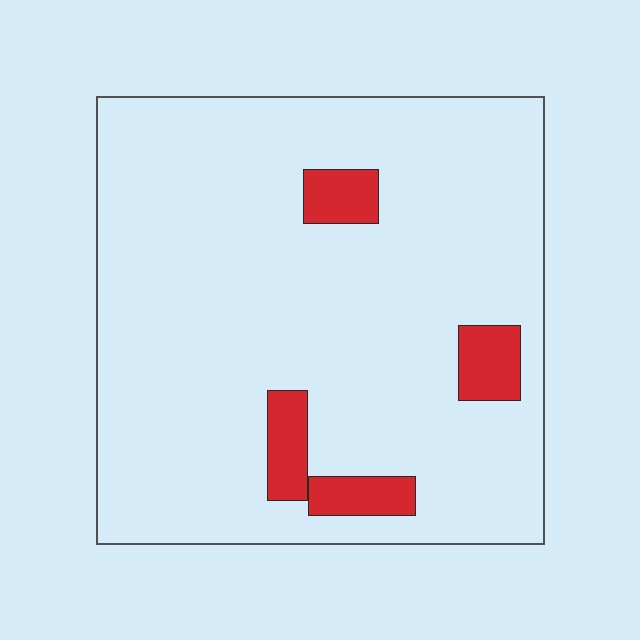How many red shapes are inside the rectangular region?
4.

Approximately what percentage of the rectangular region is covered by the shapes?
Approximately 10%.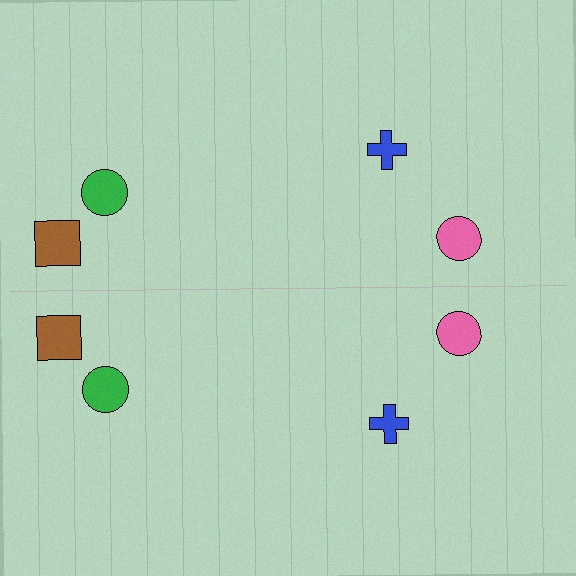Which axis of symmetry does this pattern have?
The pattern has a horizontal axis of symmetry running through the center of the image.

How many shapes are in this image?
There are 8 shapes in this image.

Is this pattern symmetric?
Yes, this pattern has bilateral (reflection) symmetry.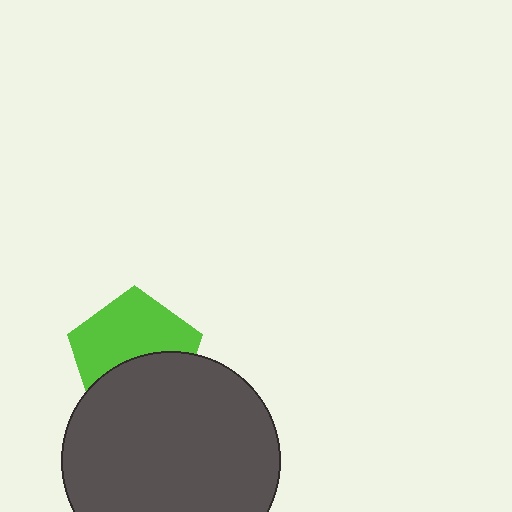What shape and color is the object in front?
The object in front is a dark gray circle.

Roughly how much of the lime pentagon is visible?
About half of it is visible (roughly 56%).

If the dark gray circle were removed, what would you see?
You would see the complete lime pentagon.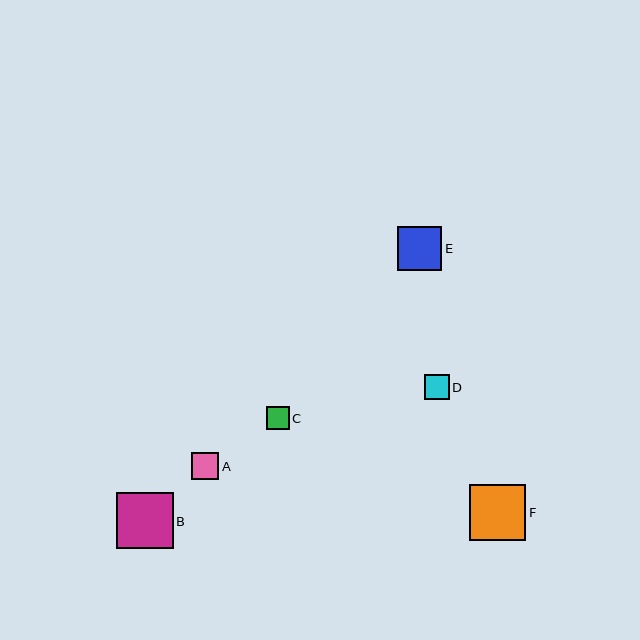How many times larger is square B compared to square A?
Square B is approximately 2.1 times the size of square A.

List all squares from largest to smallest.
From largest to smallest: B, F, E, A, D, C.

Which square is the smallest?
Square C is the smallest with a size of approximately 22 pixels.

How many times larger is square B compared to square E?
Square B is approximately 1.3 times the size of square E.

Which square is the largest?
Square B is the largest with a size of approximately 57 pixels.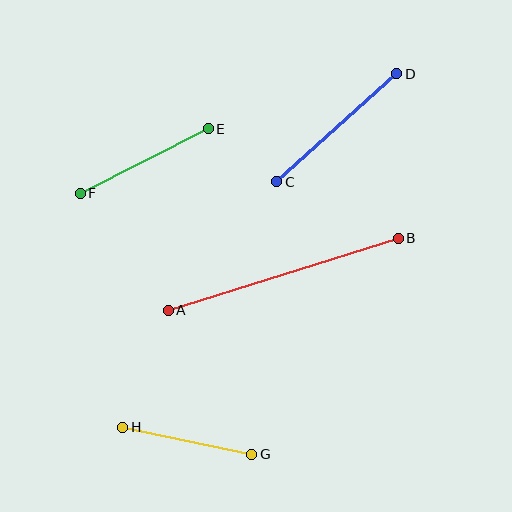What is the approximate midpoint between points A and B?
The midpoint is at approximately (283, 274) pixels.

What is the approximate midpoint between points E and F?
The midpoint is at approximately (144, 161) pixels.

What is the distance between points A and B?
The distance is approximately 241 pixels.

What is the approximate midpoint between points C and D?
The midpoint is at approximately (337, 128) pixels.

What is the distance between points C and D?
The distance is approximately 161 pixels.